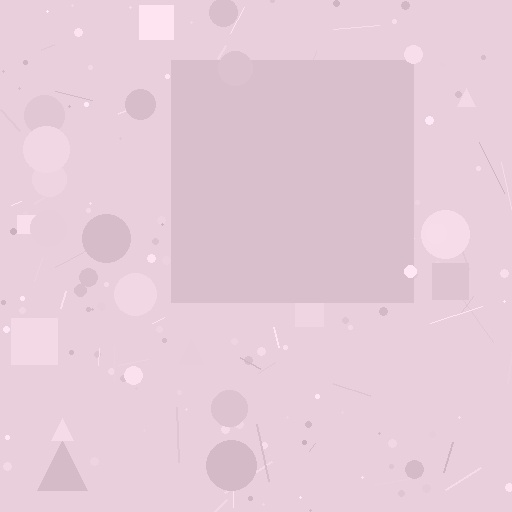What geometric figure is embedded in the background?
A square is embedded in the background.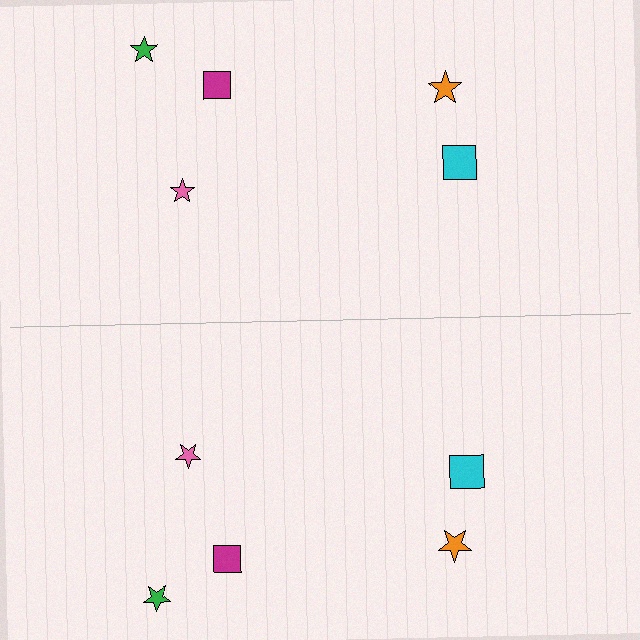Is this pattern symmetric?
Yes, this pattern has bilateral (reflection) symmetry.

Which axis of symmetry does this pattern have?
The pattern has a horizontal axis of symmetry running through the center of the image.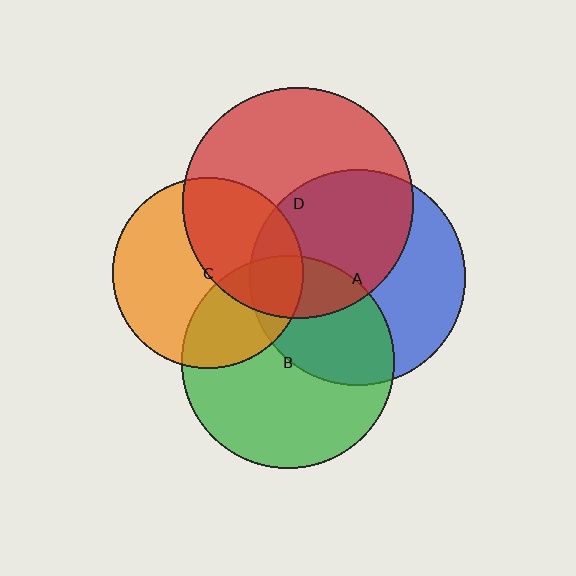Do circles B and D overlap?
Yes.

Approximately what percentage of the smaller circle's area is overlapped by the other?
Approximately 20%.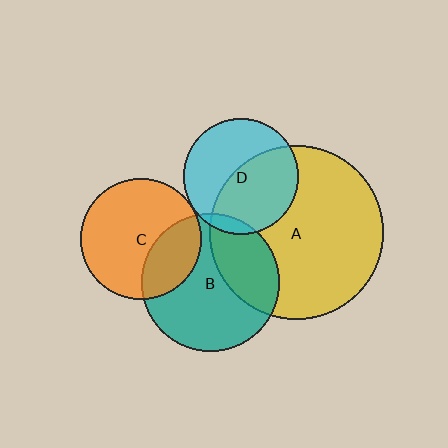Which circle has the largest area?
Circle A (yellow).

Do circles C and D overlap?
Yes.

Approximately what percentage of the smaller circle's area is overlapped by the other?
Approximately 5%.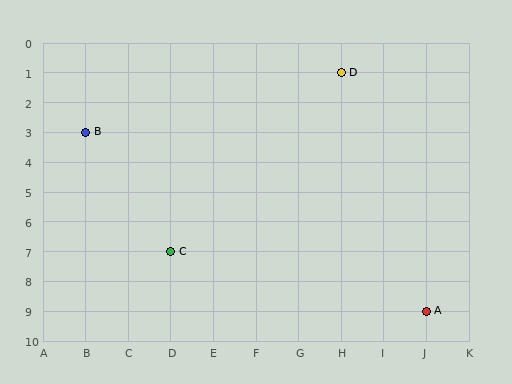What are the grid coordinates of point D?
Point D is at grid coordinates (H, 1).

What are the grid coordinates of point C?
Point C is at grid coordinates (D, 7).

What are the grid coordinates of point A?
Point A is at grid coordinates (J, 9).